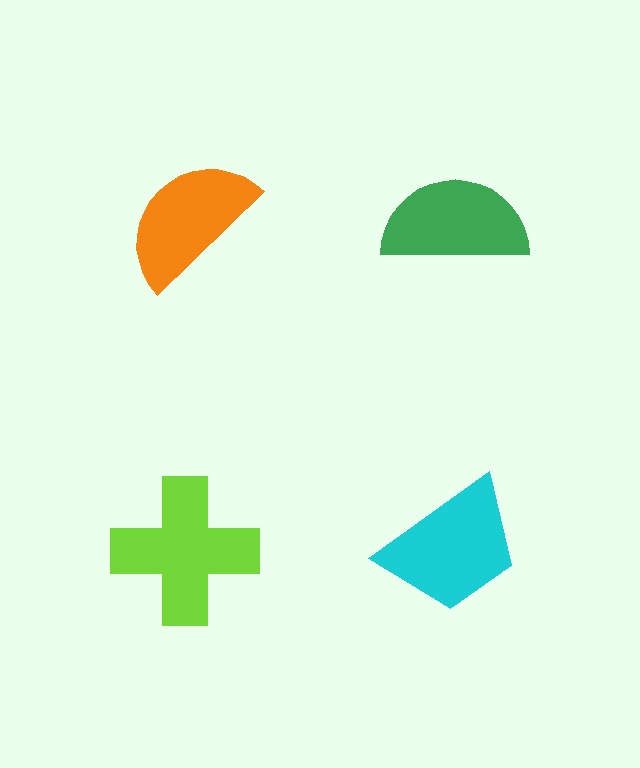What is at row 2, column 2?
A cyan trapezoid.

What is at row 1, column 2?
A green semicircle.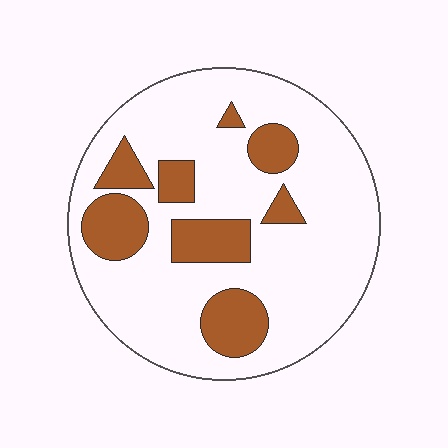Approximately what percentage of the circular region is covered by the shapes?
Approximately 25%.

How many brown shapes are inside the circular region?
8.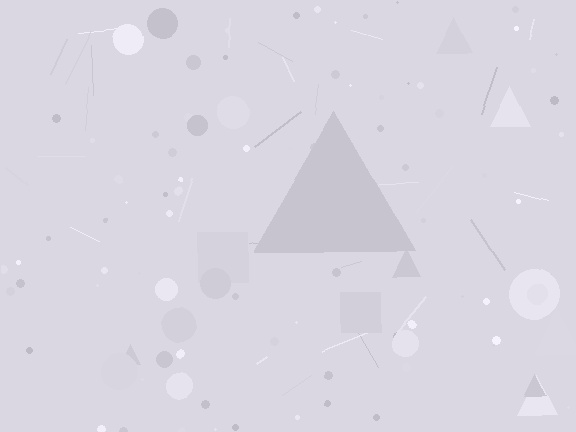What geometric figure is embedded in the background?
A triangle is embedded in the background.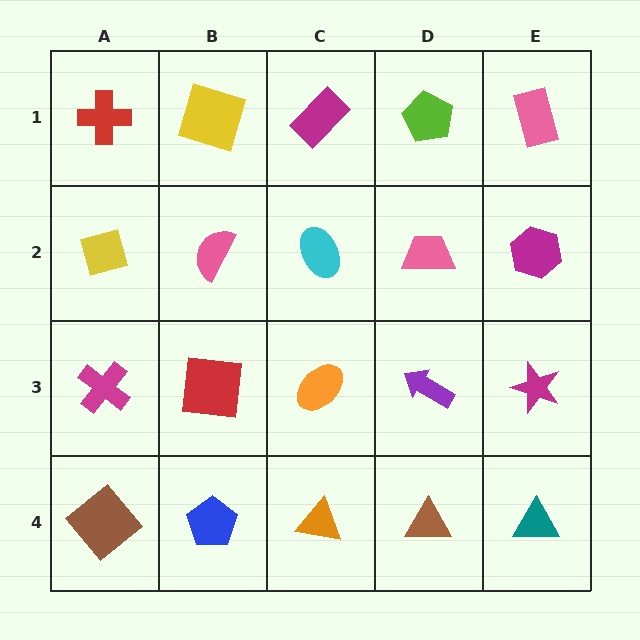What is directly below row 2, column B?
A red square.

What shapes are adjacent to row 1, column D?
A pink trapezoid (row 2, column D), a magenta rectangle (row 1, column C), a pink rectangle (row 1, column E).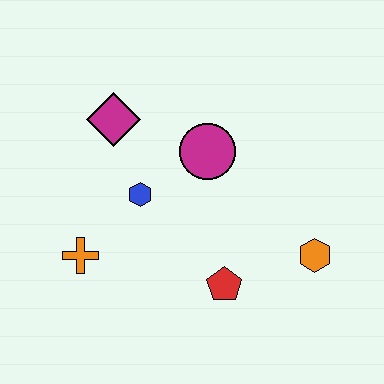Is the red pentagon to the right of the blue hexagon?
Yes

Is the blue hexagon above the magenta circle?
No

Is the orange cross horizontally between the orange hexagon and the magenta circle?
No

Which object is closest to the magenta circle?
The blue hexagon is closest to the magenta circle.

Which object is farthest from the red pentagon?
The magenta diamond is farthest from the red pentagon.